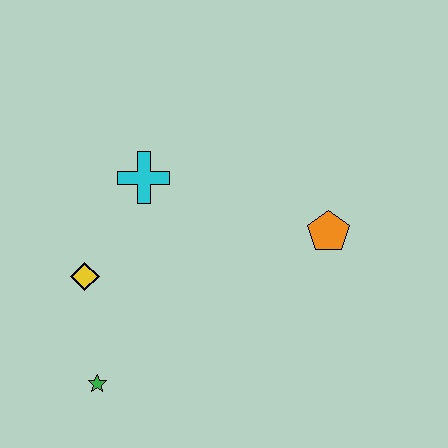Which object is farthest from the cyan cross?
The green star is farthest from the cyan cross.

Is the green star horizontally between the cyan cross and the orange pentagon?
No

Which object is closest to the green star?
The yellow diamond is closest to the green star.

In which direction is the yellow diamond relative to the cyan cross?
The yellow diamond is below the cyan cross.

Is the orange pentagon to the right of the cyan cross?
Yes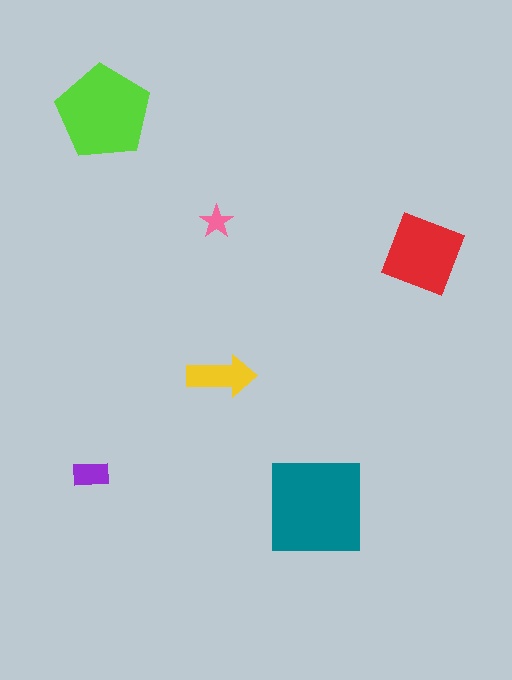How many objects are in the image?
There are 6 objects in the image.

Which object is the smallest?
The pink star.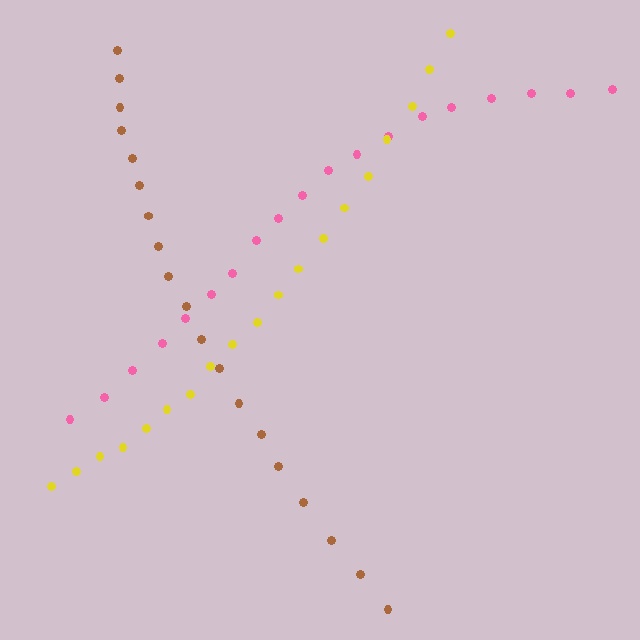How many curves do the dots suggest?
There are 3 distinct paths.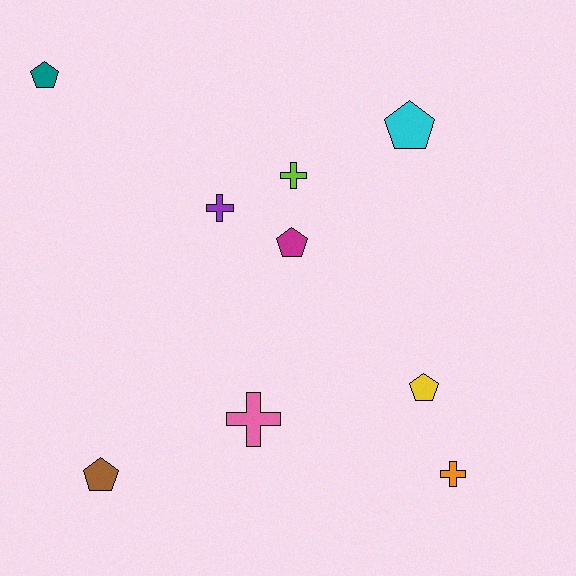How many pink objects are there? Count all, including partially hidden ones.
There is 1 pink object.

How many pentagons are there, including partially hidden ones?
There are 5 pentagons.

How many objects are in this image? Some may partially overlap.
There are 9 objects.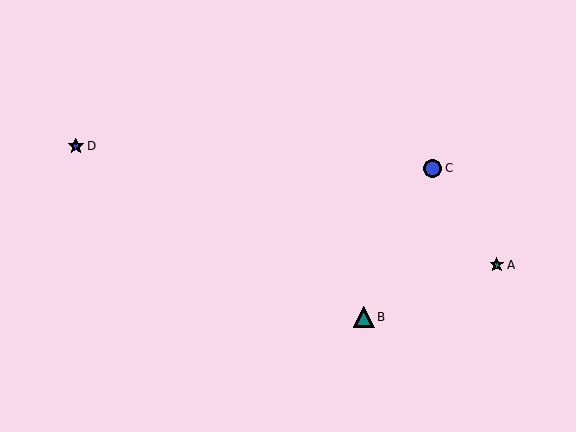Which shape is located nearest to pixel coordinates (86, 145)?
The blue star (labeled D) at (76, 146) is nearest to that location.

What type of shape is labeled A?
Shape A is a teal star.